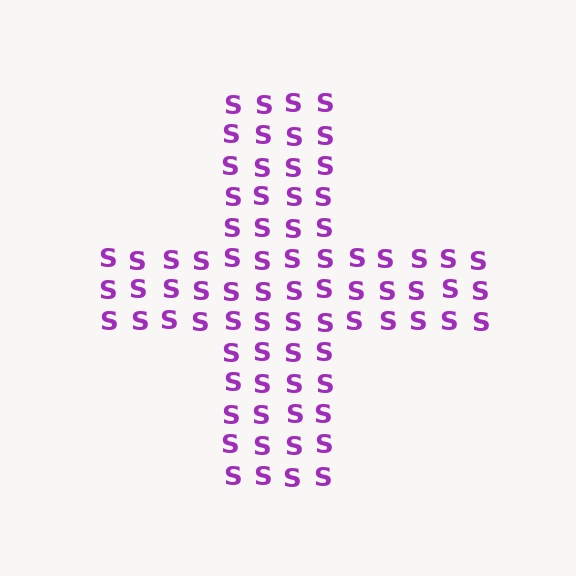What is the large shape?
The large shape is a cross.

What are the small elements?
The small elements are letter S's.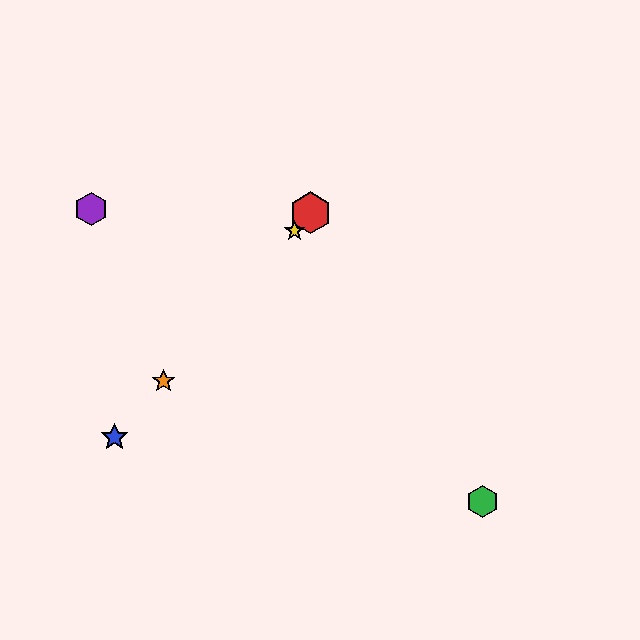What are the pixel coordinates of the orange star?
The orange star is at (163, 381).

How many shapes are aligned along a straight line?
4 shapes (the red hexagon, the blue star, the yellow star, the orange star) are aligned along a straight line.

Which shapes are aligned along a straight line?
The red hexagon, the blue star, the yellow star, the orange star are aligned along a straight line.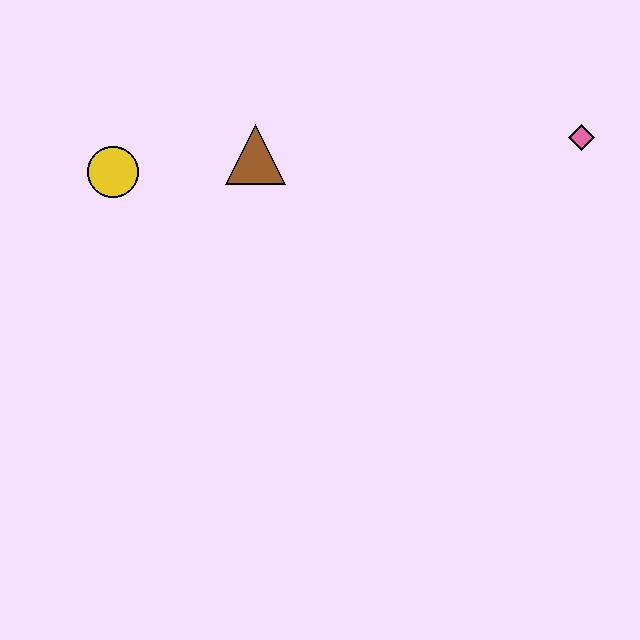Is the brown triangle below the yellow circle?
No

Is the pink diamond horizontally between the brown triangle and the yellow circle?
No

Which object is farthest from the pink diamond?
The yellow circle is farthest from the pink diamond.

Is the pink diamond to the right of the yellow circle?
Yes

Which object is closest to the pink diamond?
The brown triangle is closest to the pink diamond.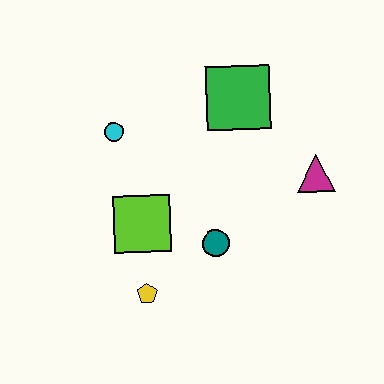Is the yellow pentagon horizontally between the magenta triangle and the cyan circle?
Yes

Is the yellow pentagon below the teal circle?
Yes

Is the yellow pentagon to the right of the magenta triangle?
No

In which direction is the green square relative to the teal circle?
The green square is above the teal circle.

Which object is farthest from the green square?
The yellow pentagon is farthest from the green square.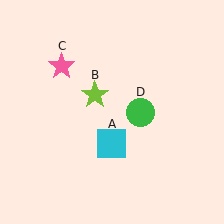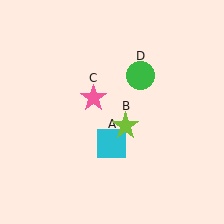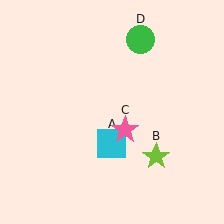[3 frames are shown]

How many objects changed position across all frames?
3 objects changed position: lime star (object B), pink star (object C), green circle (object D).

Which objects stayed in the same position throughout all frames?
Cyan square (object A) remained stationary.